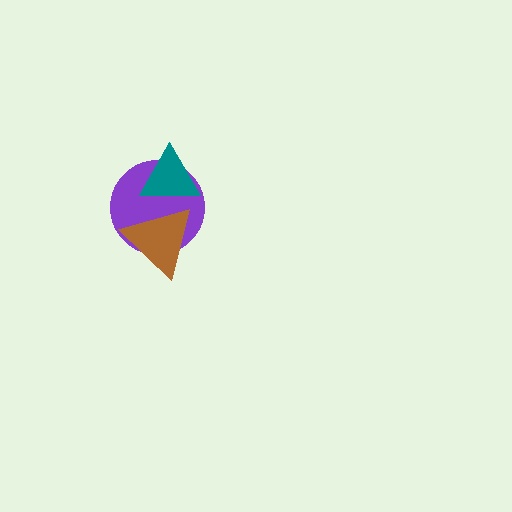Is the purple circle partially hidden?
Yes, it is partially covered by another shape.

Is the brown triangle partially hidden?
Yes, it is partially covered by another shape.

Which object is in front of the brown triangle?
The teal triangle is in front of the brown triangle.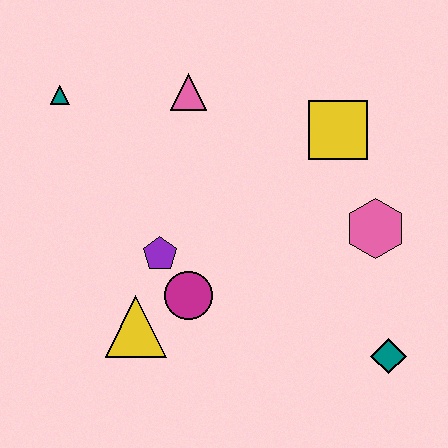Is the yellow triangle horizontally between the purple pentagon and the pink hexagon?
No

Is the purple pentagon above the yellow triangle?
Yes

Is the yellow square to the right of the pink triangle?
Yes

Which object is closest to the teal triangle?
The pink triangle is closest to the teal triangle.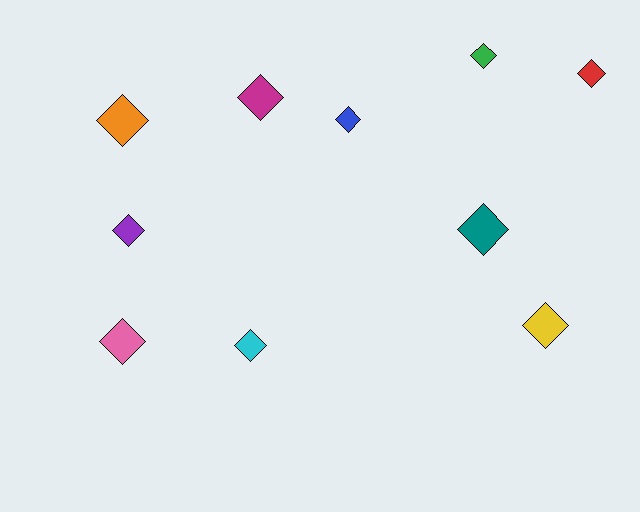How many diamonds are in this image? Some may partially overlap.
There are 10 diamonds.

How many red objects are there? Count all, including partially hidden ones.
There is 1 red object.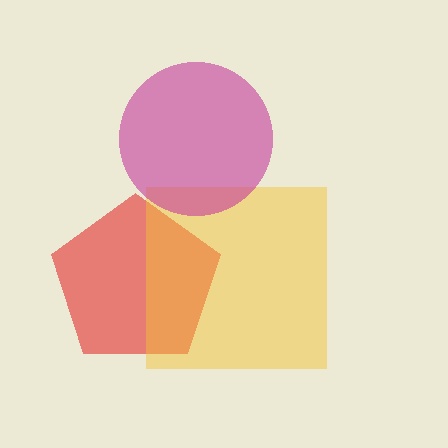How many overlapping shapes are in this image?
There are 3 overlapping shapes in the image.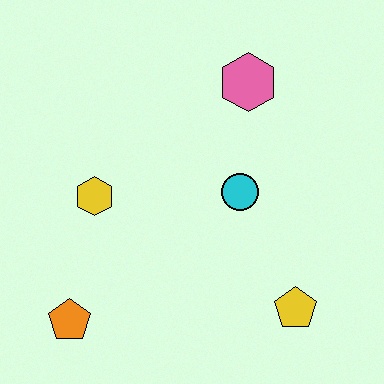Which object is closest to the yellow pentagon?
The cyan circle is closest to the yellow pentagon.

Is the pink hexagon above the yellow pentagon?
Yes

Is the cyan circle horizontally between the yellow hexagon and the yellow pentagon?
Yes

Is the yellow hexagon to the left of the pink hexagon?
Yes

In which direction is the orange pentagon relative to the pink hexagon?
The orange pentagon is below the pink hexagon.